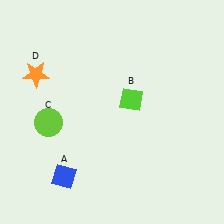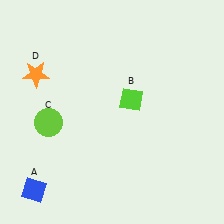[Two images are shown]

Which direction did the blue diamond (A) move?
The blue diamond (A) moved left.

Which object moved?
The blue diamond (A) moved left.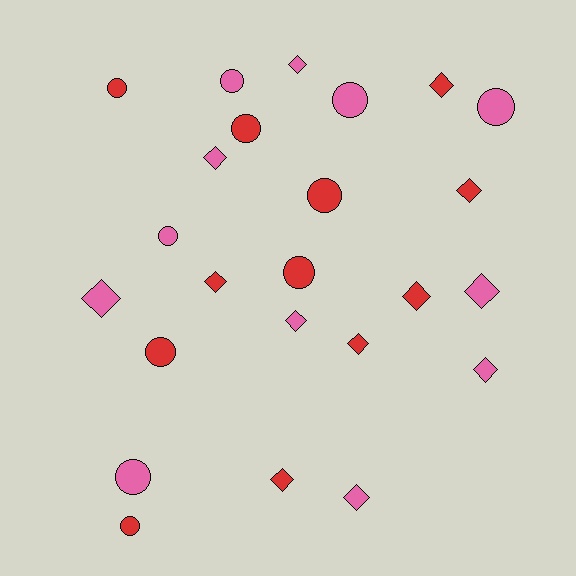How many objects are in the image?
There are 24 objects.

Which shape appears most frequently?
Diamond, with 13 objects.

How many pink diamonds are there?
There are 7 pink diamonds.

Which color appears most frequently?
Pink, with 12 objects.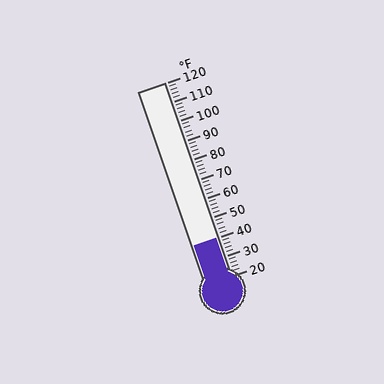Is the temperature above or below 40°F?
The temperature is at 40°F.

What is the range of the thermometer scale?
The thermometer scale ranges from 20°F to 120°F.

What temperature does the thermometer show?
The thermometer shows approximately 40°F.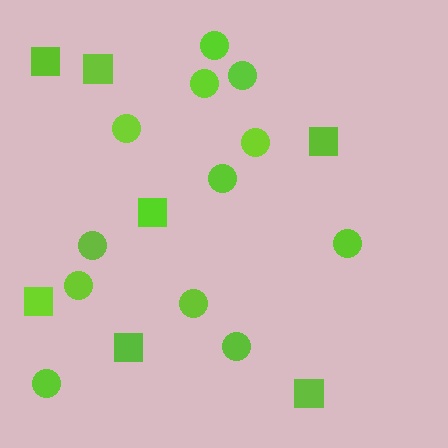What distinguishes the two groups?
There are 2 groups: one group of squares (7) and one group of circles (12).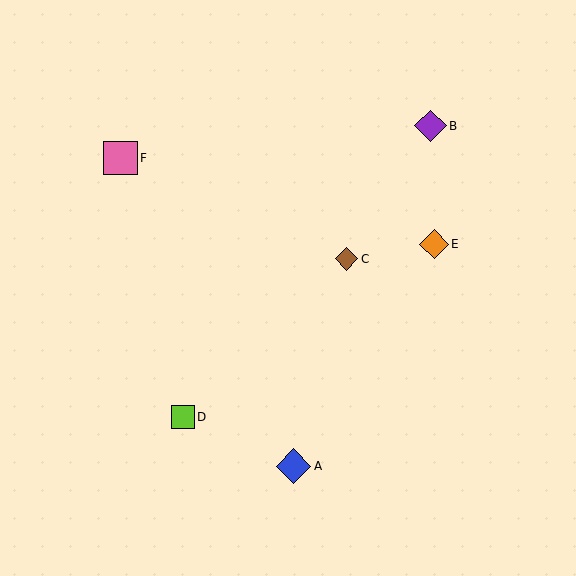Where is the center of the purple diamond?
The center of the purple diamond is at (430, 126).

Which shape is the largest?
The blue diamond (labeled A) is the largest.